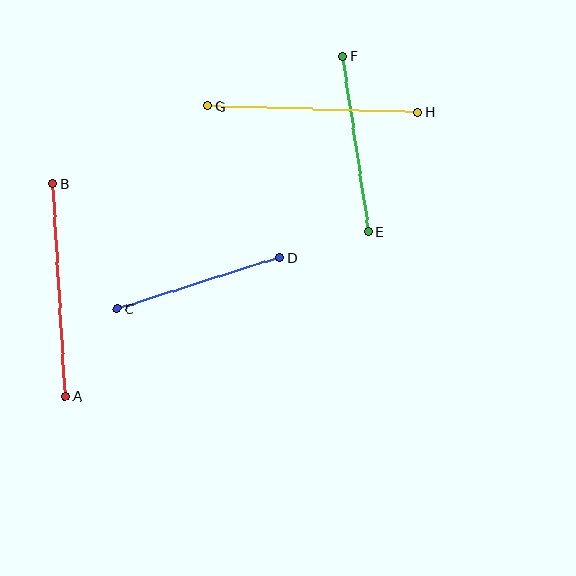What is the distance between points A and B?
The distance is approximately 213 pixels.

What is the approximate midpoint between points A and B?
The midpoint is at approximately (59, 290) pixels.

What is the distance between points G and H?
The distance is approximately 210 pixels.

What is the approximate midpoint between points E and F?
The midpoint is at approximately (356, 144) pixels.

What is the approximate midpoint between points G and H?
The midpoint is at approximately (313, 109) pixels.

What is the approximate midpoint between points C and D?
The midpoint is at approximately (198, 283) pixels.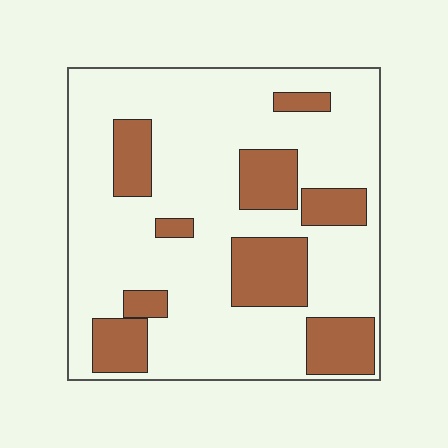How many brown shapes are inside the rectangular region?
9.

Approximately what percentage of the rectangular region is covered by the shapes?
Approximately 25%.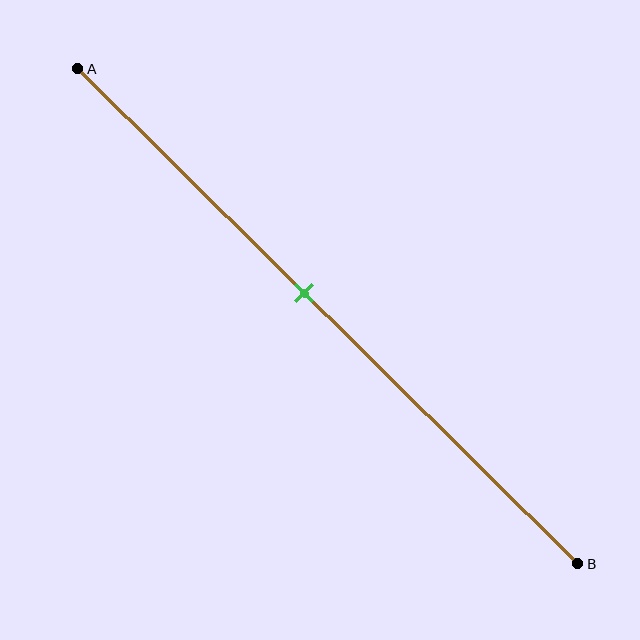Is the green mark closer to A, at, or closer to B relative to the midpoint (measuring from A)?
The green mark is closer to point A than the midpoint of segment AB.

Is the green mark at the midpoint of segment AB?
No, the mark is at about 45% from A, not at the 50% midpoint.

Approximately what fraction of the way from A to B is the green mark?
The green mark is approximately 45% of the way from A to B.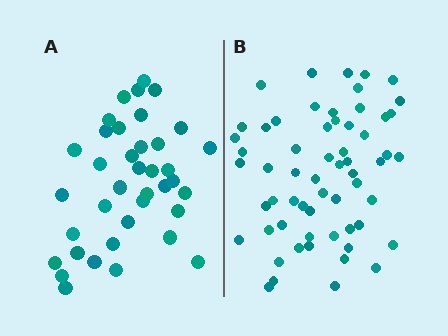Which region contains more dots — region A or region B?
Region B (the right region) has more dots.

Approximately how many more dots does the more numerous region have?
Region B has approximately 20 more dots than region A.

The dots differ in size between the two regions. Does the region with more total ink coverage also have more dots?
No. Region A has more total ink coverage because its dots are larger, but region B actually contains more individual dots. Total area can be misleading — the number of items is what matters here.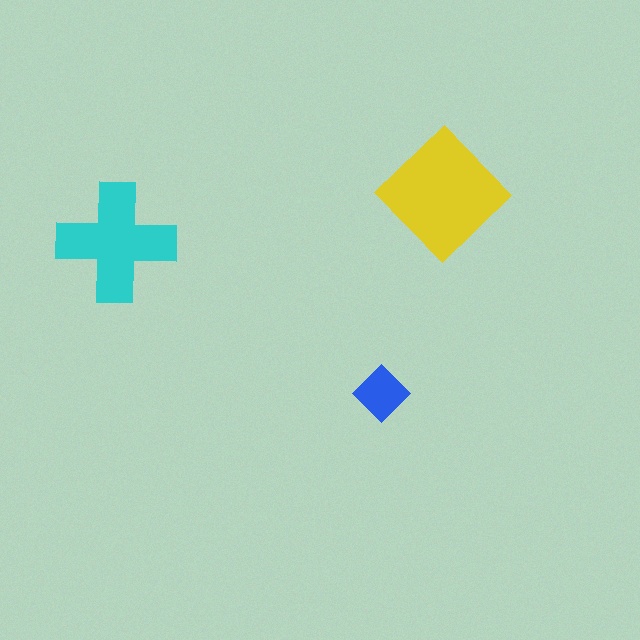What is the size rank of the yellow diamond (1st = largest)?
1st.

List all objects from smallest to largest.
The blue diamond, the cyan cross, the yellow diamond.